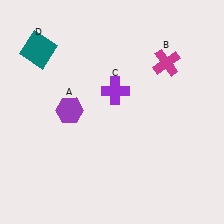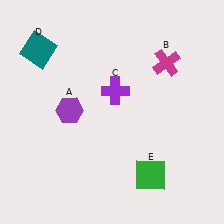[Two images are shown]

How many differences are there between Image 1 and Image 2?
There is 1 difference between the two images.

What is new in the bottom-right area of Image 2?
A green square (E) was added in the bottom-right area of Image 2.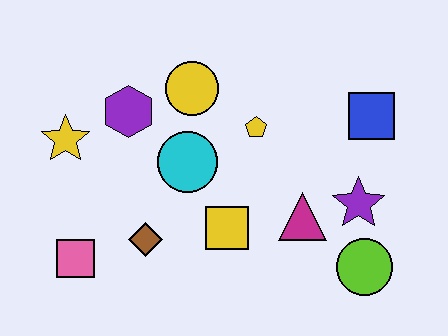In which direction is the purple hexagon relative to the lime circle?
The purple hexagon is to the left of the lime circle.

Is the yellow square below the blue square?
Yes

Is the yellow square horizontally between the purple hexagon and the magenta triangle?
Yes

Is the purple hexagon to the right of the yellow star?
Yes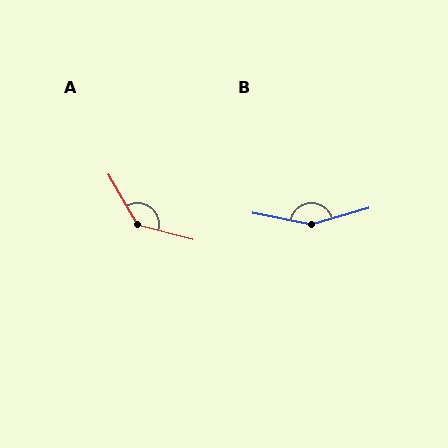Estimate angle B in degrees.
Approximately 153 degrees.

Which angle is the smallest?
A, at approximately 135 degrees.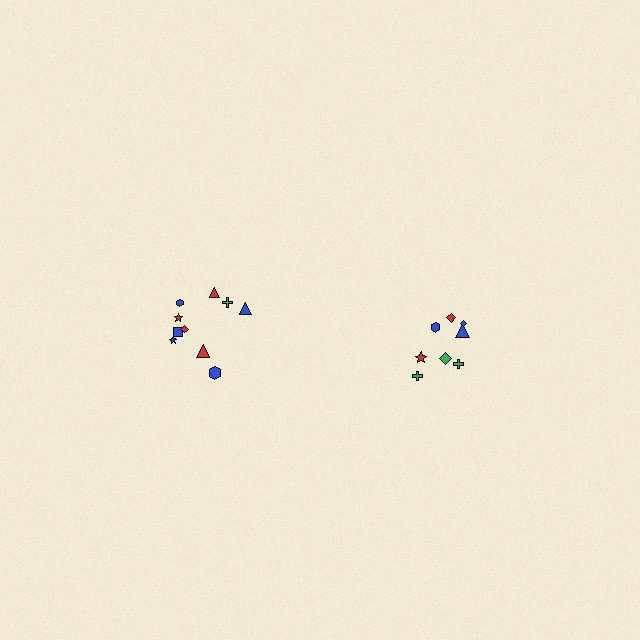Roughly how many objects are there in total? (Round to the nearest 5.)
Roughly 20 objects in total.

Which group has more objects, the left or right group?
The left group.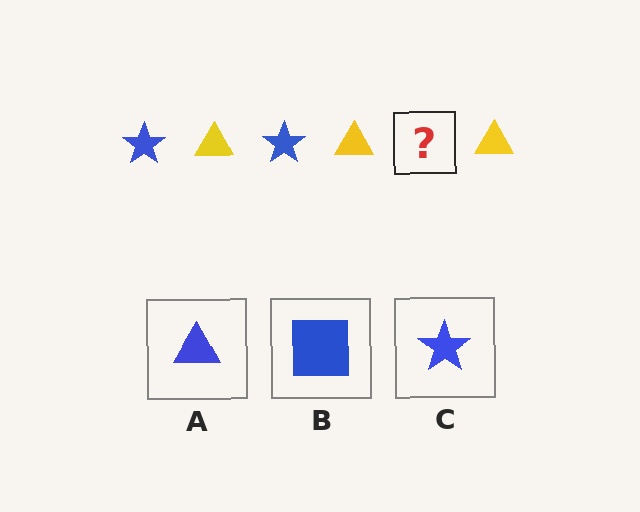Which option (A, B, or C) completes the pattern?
C.